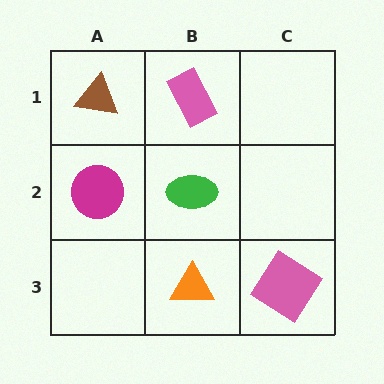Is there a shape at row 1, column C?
No, that cell is empty.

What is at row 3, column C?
A pink diamond.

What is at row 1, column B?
A pink rectangle.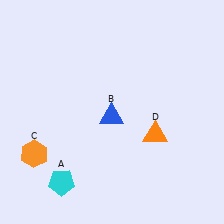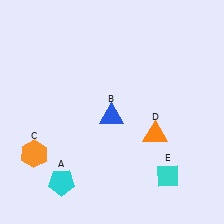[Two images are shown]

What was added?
A cyan diamond (E) was added in Image 2.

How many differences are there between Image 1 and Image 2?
There is 1 difference between the two images.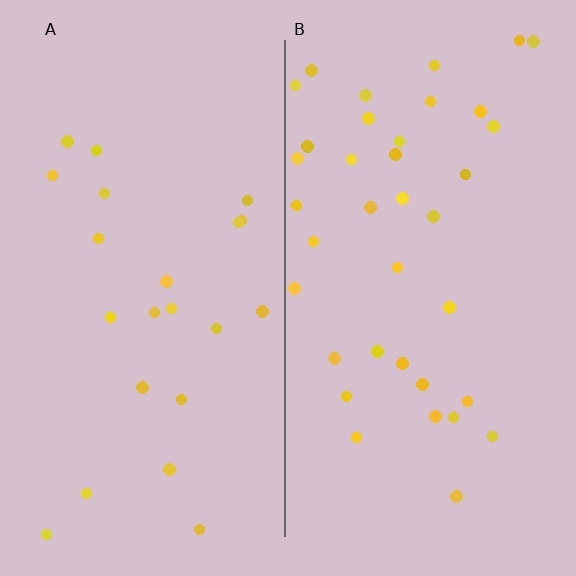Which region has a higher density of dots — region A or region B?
B (the right).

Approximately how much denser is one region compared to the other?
Approximately 1.7× — region B over region A.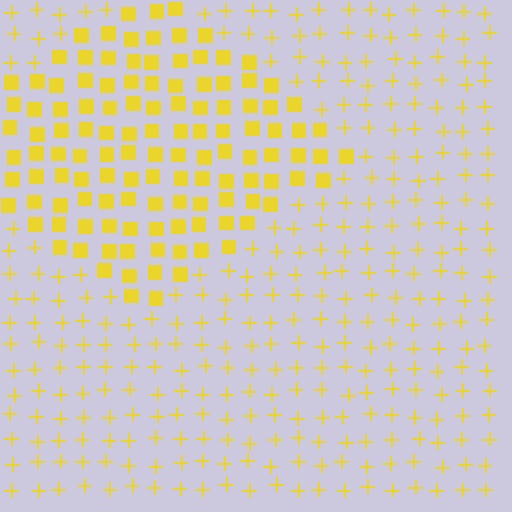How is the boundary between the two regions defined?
The boundary is defined by a change in element shape: squares inside vs. plus signs outside. All elements share the same color and spacing.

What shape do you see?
I see a diamond.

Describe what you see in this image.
The image is filled with small yellow elements arranged in a uniform grid. A diamond-shaped region contains squares, while the surrounding area contains plus signs. The boundary is defined purely by the change in element shape.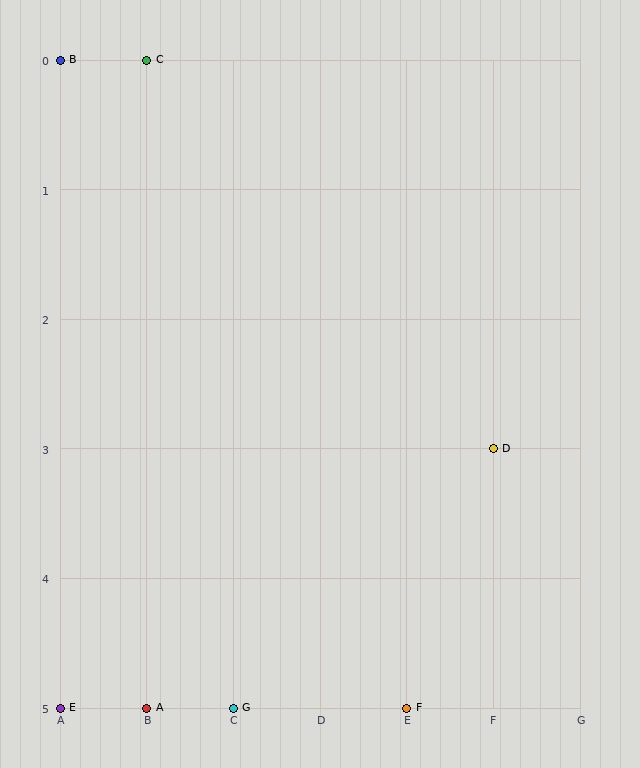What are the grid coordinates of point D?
Point D is at grid coordinates (F, 3).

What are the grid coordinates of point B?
Point B is at grid coordinates (A, 0).